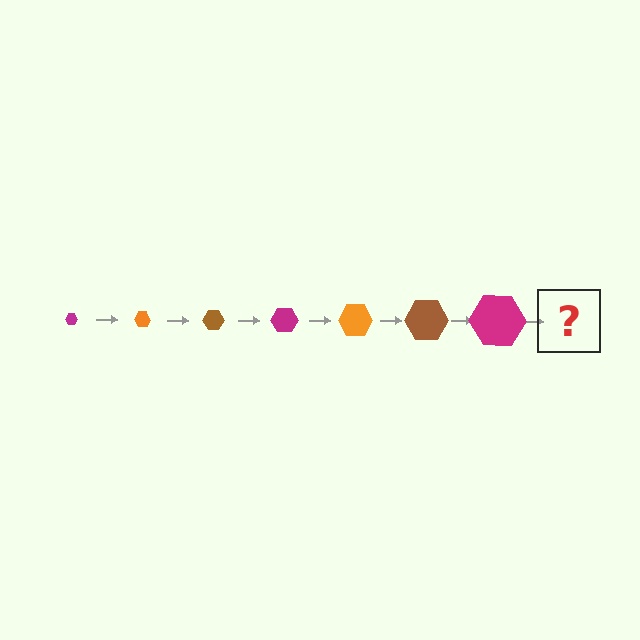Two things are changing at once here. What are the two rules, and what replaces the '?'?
The two rules are that the hexagon grows larger each step and the color cycles through magenta, orange, and brown. The '?' should be an orange hexagon, larger than the previous one.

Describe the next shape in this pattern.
It should be an orange hexagon, larger than the previous one.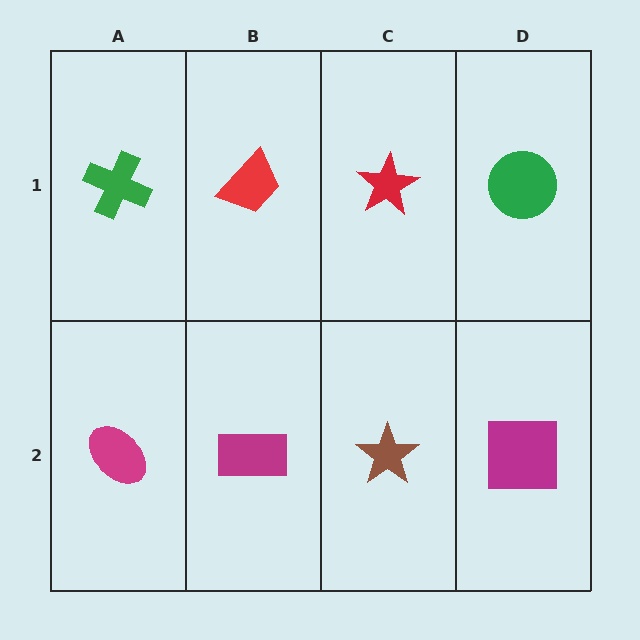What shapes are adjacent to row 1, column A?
A magenta ellipse (row 2, column A), a red trapezoid (row 1, column B).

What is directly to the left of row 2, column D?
A brown star.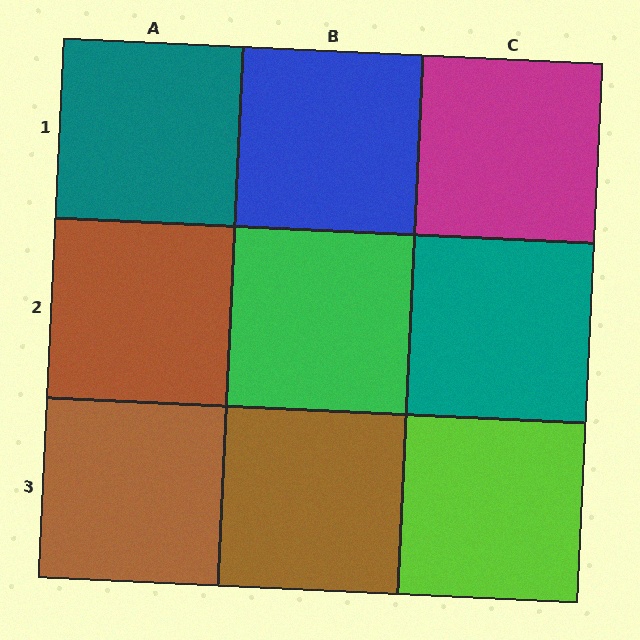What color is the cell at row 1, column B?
Blue.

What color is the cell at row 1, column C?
Magenta.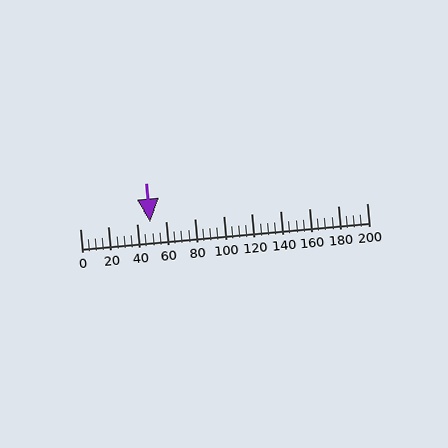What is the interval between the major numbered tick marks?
The major tick marks are spaced 20 units apart.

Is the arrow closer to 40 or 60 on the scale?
The arrow is closer to 40.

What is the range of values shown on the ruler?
The ruler shows values from 0 to 200.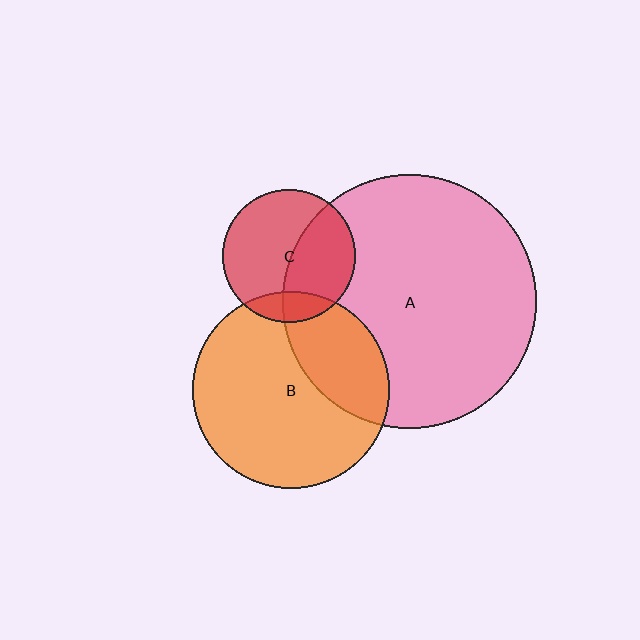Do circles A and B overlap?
Yes.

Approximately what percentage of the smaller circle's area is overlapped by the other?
Approximately 30%.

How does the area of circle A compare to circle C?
Approximately 3.6 times.